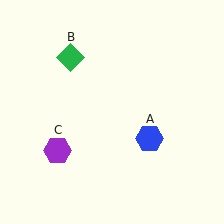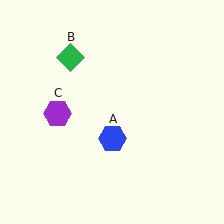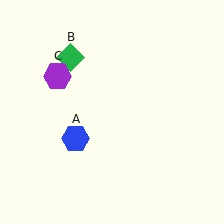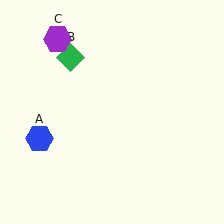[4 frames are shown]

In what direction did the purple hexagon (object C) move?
The purple hexagon (object C) moved up.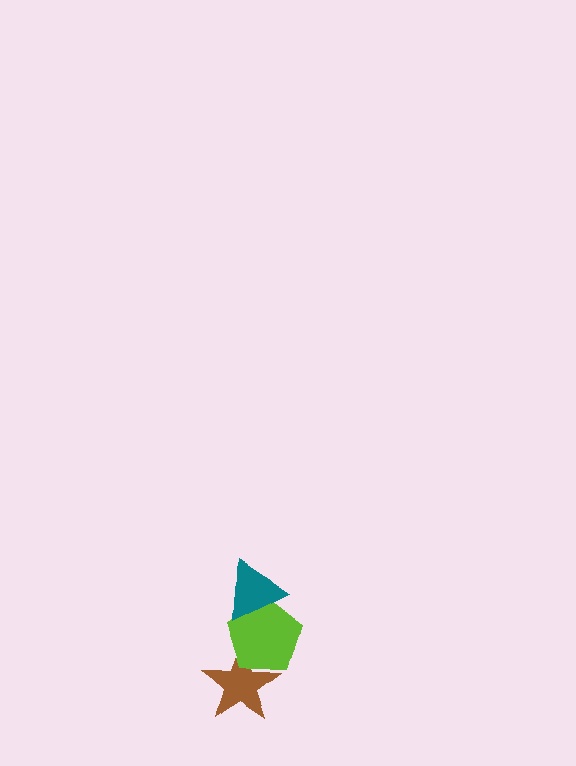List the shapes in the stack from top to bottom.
From top to bottom: the teal triangle, the lime pentagon, the brown star.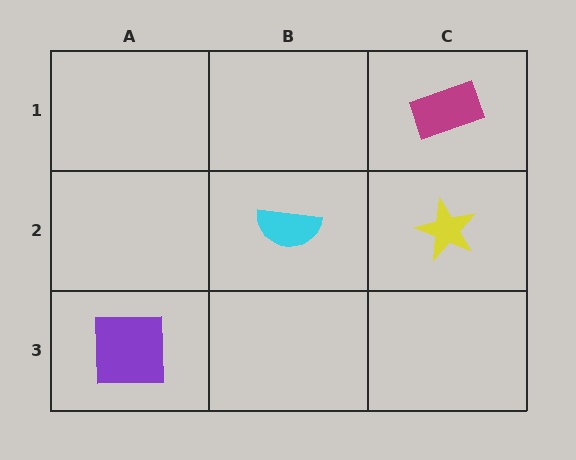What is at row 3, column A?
A purple square.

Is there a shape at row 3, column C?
No, that cell is empty.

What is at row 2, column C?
A yellow star.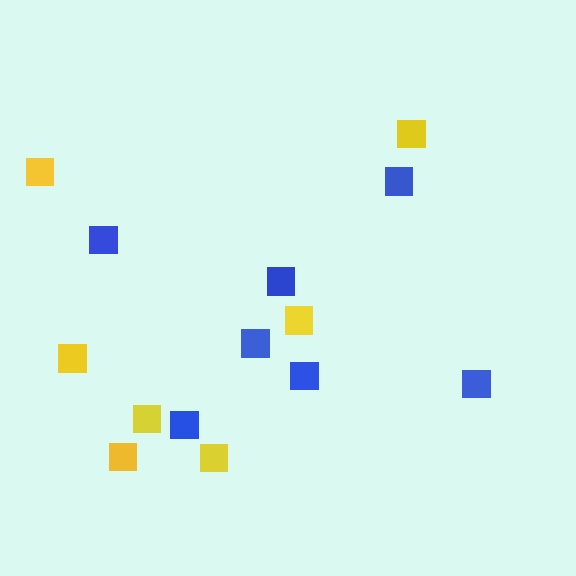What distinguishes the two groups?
There are 2 groups: one group of blue squares (7) and one group of yellow squares (7).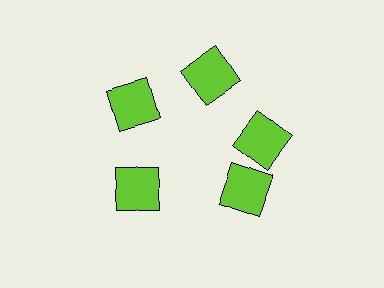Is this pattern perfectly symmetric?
No. The 5 lime squares are arranged in a ring, but one element near the 5 o'clock position is rotated out of alignment along the ring, breaking the 5-fold rotational symmetry.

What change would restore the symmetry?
The symmetry would be restored by rotating it back into even spacing with its neighbors so that all 5 squares sit at equal angles and equal distance from the center.